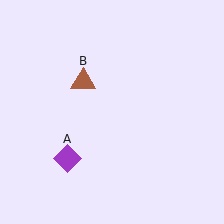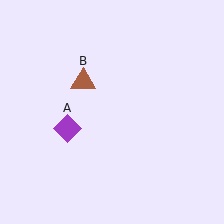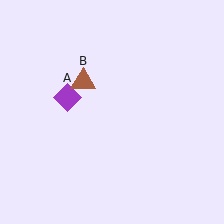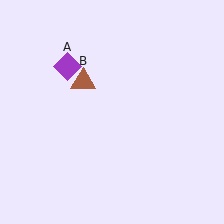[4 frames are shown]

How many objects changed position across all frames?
1 object changed position: purple diamond (object A).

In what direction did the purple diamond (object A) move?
The purple diamond (object A) moved up.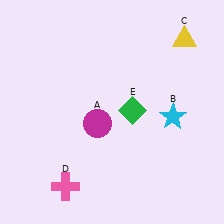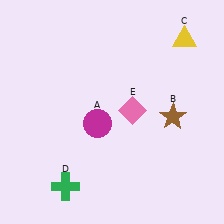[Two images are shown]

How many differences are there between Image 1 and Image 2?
There are 3 differences between the two images.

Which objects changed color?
B changed from cyan to brown. D changed from pink to green. E changed from green to pink.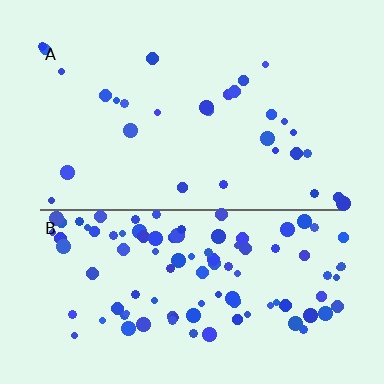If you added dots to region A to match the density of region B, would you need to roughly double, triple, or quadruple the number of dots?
Approximately triple.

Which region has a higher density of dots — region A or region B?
B (the bottom).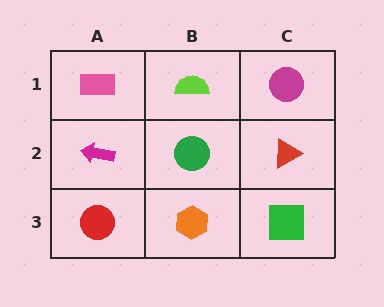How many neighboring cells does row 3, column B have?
3.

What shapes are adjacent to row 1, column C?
A red triangle (row 2, column C), a lime semicircle (row 1, column B).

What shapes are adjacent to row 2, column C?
A magenta circle (row 1, column C), a green square (row 3, column C), a green circle (row 2, column B).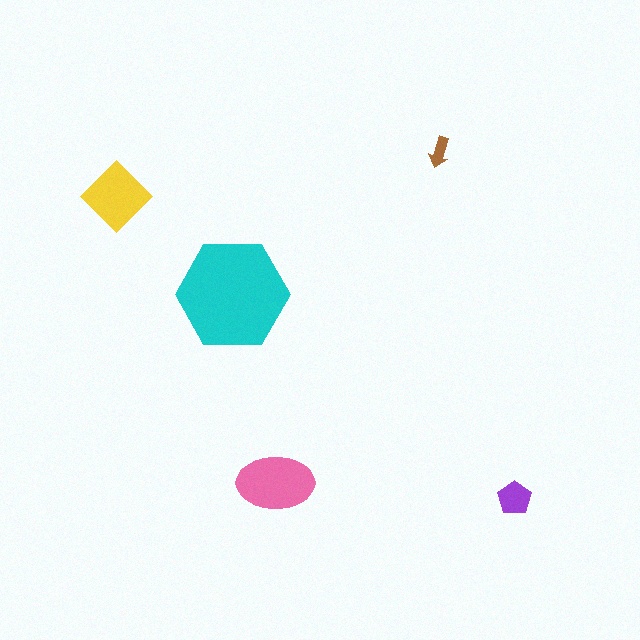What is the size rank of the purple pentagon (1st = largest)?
4th.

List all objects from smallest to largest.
The brown arrow, the purple pentagon, the yellow diamond, the pink ellipse, the cyan hexagon.